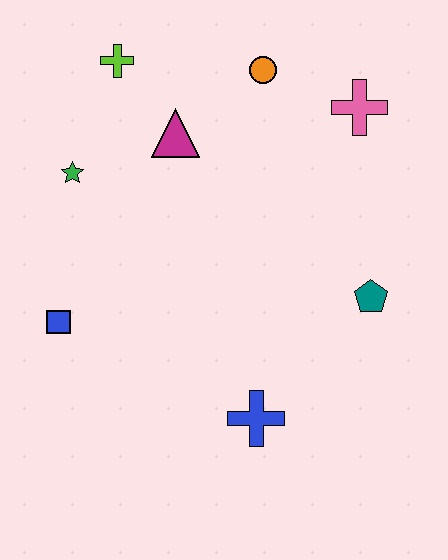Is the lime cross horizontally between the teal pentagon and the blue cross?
No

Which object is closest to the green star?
The magenta triangle is closest to the green star.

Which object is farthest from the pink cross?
The blue square is farthest from the pink cross.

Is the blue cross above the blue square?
No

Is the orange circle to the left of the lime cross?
No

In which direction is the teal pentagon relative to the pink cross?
The teal pentagon is below the pink cross.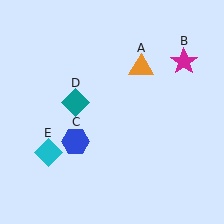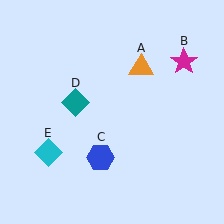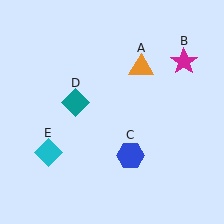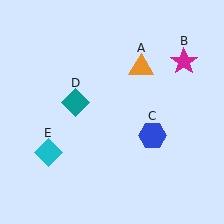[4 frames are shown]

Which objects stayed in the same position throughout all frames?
Orange triangle (object A) and magenta star (object B) and teal diamond (object D) and cyan diamond (object E) remained stationary.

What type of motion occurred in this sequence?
The blue hexagon (object C) rotated counterclockwise around the center of the scene.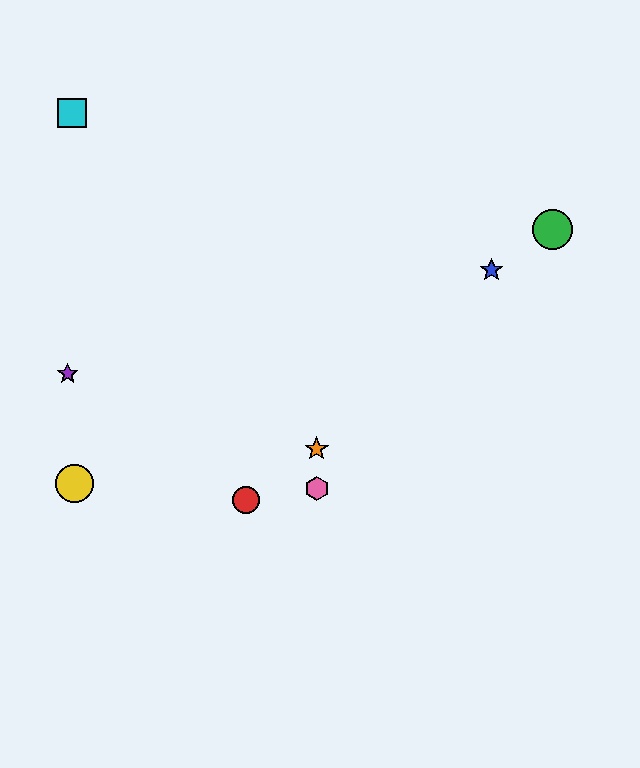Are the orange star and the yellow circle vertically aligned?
No, the orange star is at x≈317 and the yellow circle is at x≈75.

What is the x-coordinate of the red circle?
The red circle is at x≈246.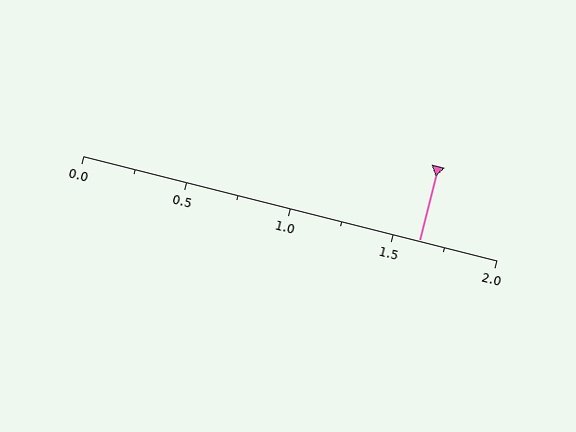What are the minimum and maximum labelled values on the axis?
The axis runs from 0.0 to 2.0.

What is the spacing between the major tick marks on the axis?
The major ticks are spaced 0.5 apart.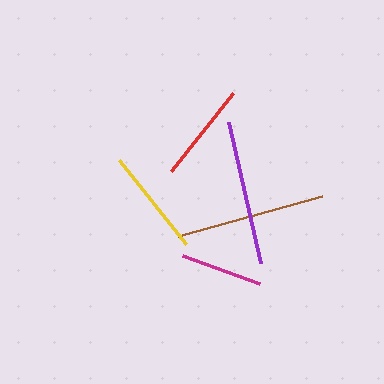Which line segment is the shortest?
The magenta line is the shortest at approximately 82 pixels.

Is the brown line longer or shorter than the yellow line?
The brown line is longer than the yellow line.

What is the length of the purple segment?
The purple segment is approximately 144 pixels long.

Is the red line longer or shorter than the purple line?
The purple line is longer than the red line.